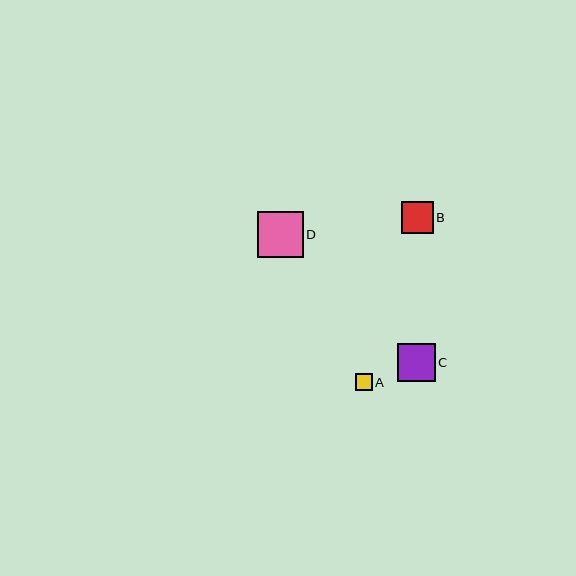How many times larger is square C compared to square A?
Square C is approximately 2.2 times the size of square A.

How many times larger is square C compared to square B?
Square C is approximately 1.2 times the size of square B.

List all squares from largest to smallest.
From largest to smallest: D, C, B, A.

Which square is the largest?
Square D is the largest with a size of approximately 46 pixels.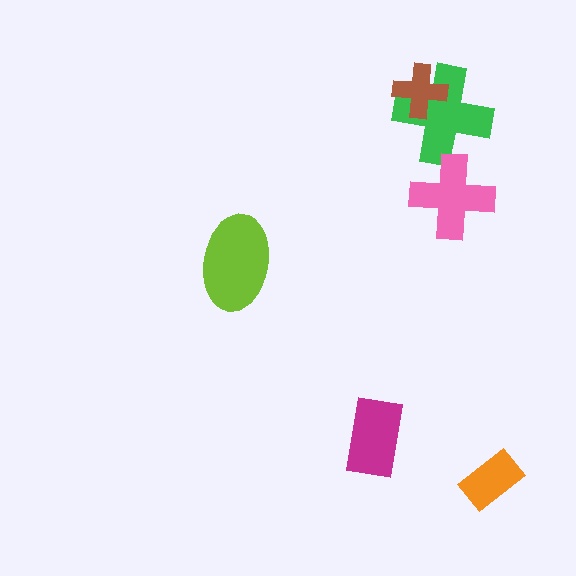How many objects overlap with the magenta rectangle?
0 objects overlap with the magenta rectangle.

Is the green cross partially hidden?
Yes, it is partially covered by another shape.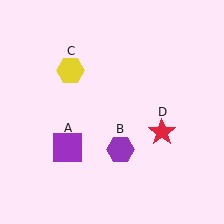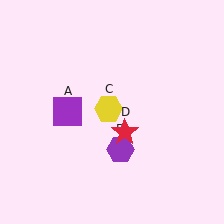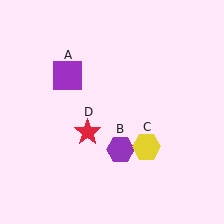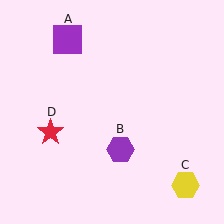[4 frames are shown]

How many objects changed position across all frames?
3 objects changed position: purple square (object A), yellow hexagon (object C), red star (object D).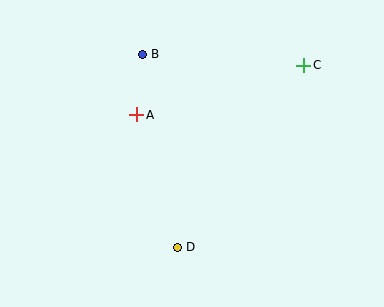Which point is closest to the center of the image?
Point A at (137, 115) is closest to the center.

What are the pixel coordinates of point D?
Point D is at (177, 247).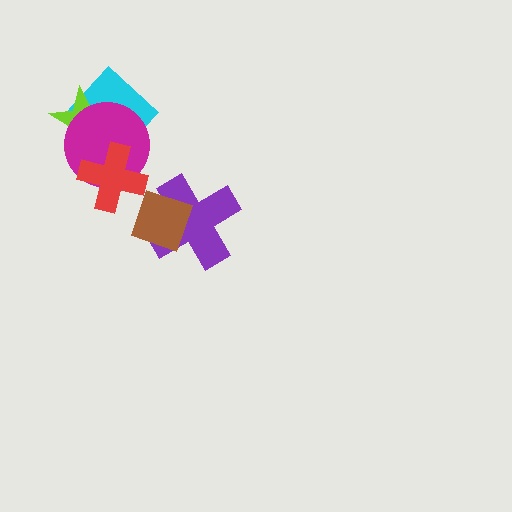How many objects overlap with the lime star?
2 objects overlap with the lime star.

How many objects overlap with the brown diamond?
1 object overlaps with the brown diamond.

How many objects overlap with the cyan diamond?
2 objects overlap with the cyan diamond.